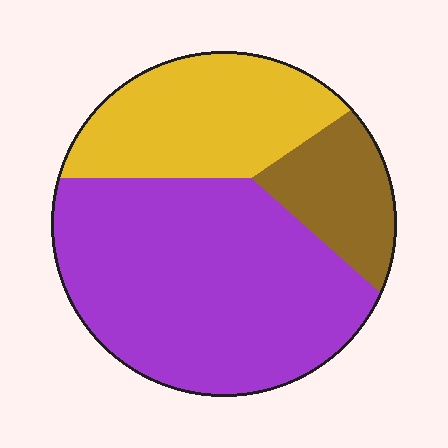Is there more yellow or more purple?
Purple.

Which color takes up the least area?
Brown, at roughly 15%.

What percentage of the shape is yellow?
Yellow takes up between a quarter and a half of the shape.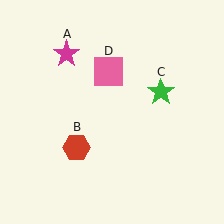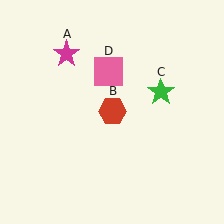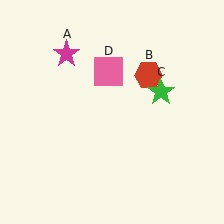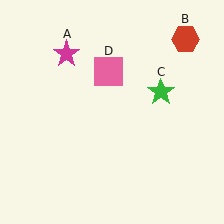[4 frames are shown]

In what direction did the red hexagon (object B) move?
The red hexagon (object B) moved up and to the right.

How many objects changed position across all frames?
1 object changed position: red hexagon (object B).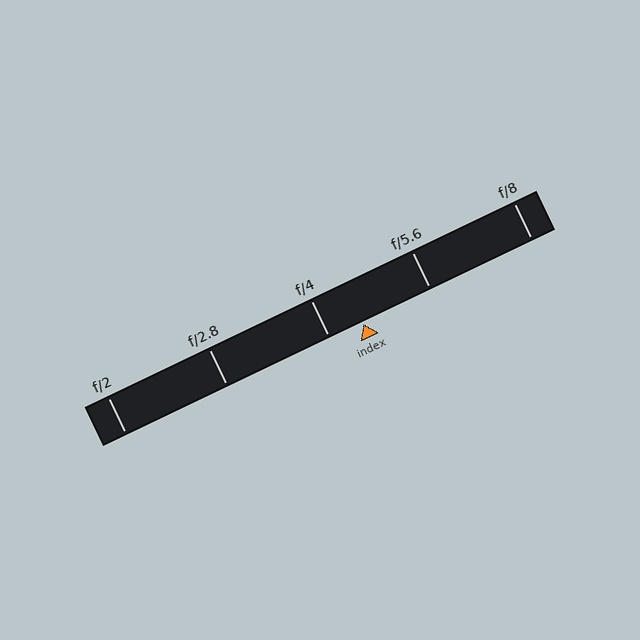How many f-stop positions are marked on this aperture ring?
There are 5 f-stop positions marked.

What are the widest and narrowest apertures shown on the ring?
The widest aperture shown is f/2 and the narrowest is f/8.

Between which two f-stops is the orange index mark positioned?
The index mark is between f/4 and f/5.6.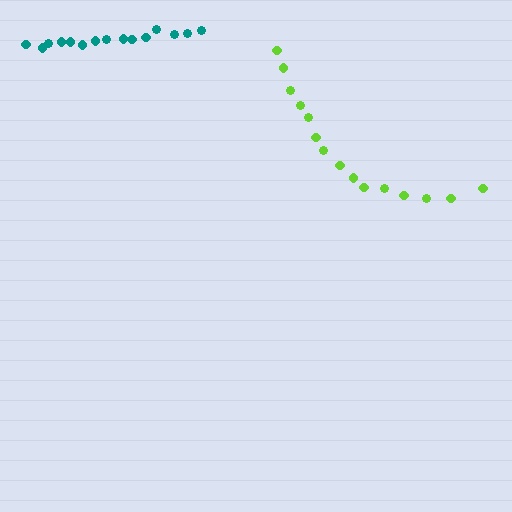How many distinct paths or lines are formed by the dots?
There are 2 distinct paths.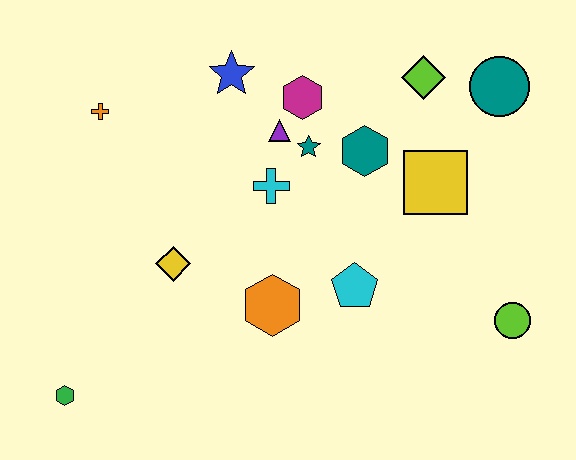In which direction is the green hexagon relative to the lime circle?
The green hexagon is to the left of the lime circle.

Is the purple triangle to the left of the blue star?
No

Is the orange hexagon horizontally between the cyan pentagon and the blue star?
Yes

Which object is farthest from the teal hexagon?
The green hexagon is farthest from the teal hexagon.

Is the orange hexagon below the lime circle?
No